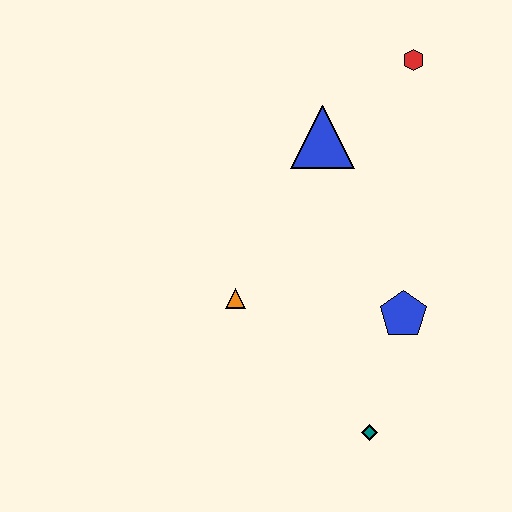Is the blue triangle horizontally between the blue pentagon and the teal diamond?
No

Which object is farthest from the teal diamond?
The red hexagon is farthest from the teal diamond.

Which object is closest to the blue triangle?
The red hexagon is closest to the blue triangle.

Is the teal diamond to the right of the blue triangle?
Yes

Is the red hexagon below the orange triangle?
No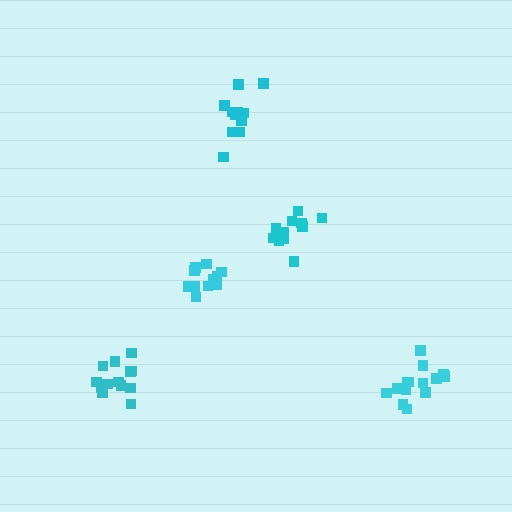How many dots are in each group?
Group 1: 11 dots, Group 2: 14 dots, Group 3: 14 dots, Group 4: 11 dots, Group 5: 11 dots (61 total).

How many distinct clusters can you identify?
There are 5 distinct clusters.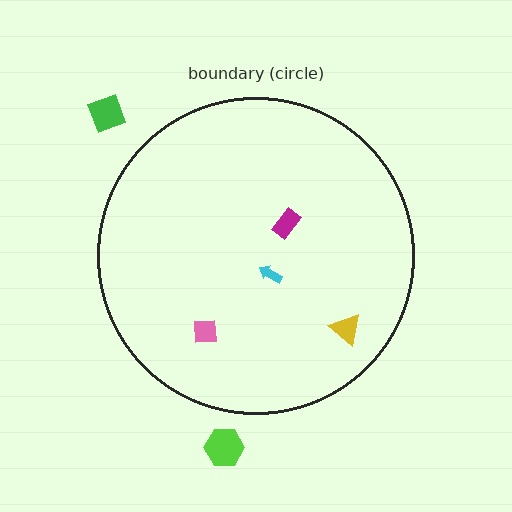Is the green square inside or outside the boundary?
Outside.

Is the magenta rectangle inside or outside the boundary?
Inside.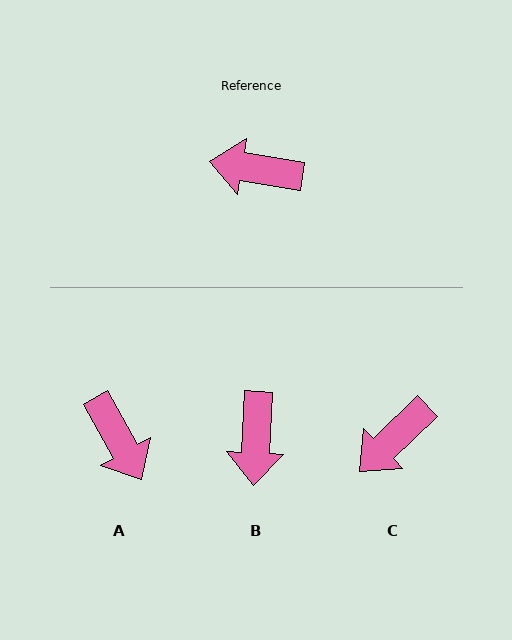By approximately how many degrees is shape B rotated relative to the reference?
Approximately 96 degrees counter-clockwise.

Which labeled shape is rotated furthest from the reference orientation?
A, about 128 degrees away.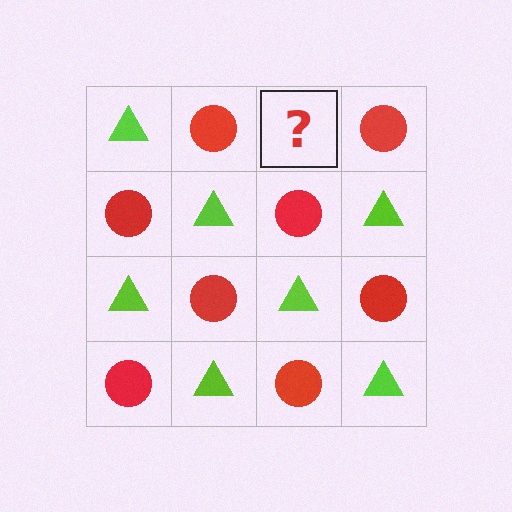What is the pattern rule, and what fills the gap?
The rule is that it alternates lime triangle and red circle in a checkerboard pattern. The gap should be filled with a lime triangle.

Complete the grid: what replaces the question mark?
The question mark should be replaced with a lime triangle.